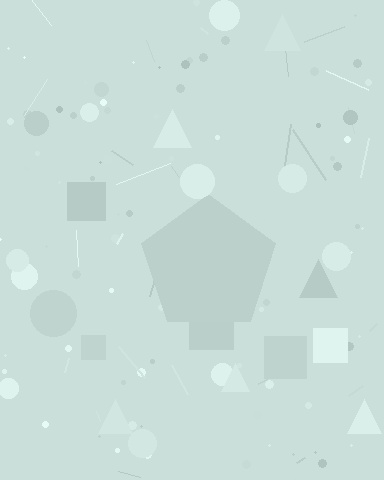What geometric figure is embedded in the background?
A pentagon is embedded in the background.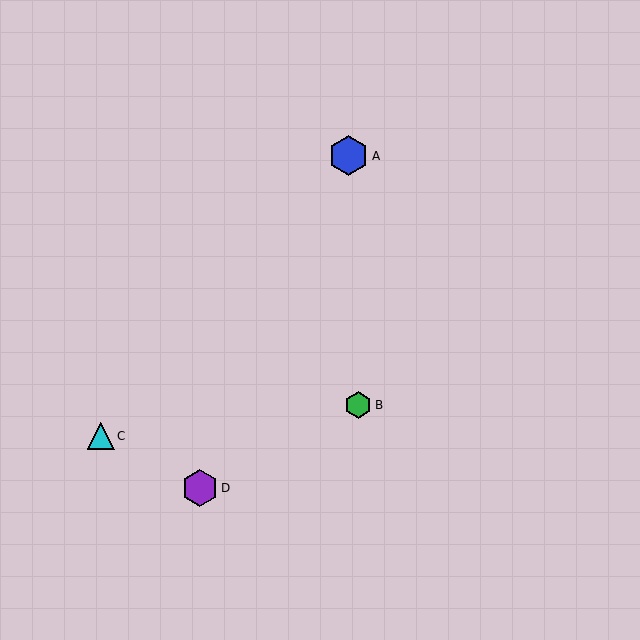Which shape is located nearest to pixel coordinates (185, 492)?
The purple hexagon (labeled D) at (200, 488) is nearest to that location.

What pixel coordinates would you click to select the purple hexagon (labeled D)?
Click at (200, 488) to select the purple hexagon D.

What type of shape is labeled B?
Shape B is a green hexagon.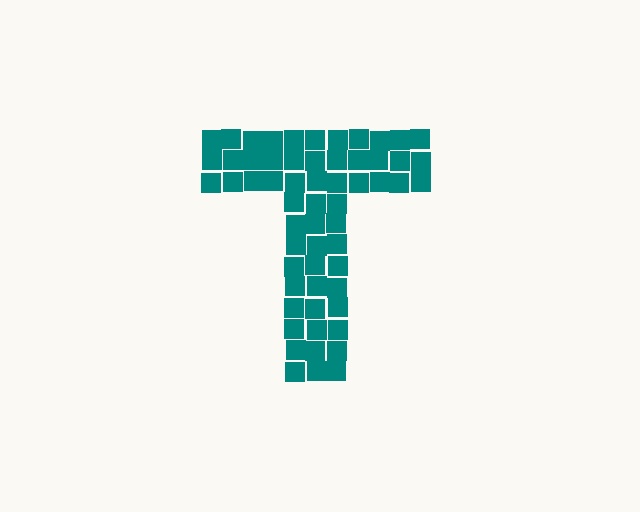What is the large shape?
The large shape is the letter T.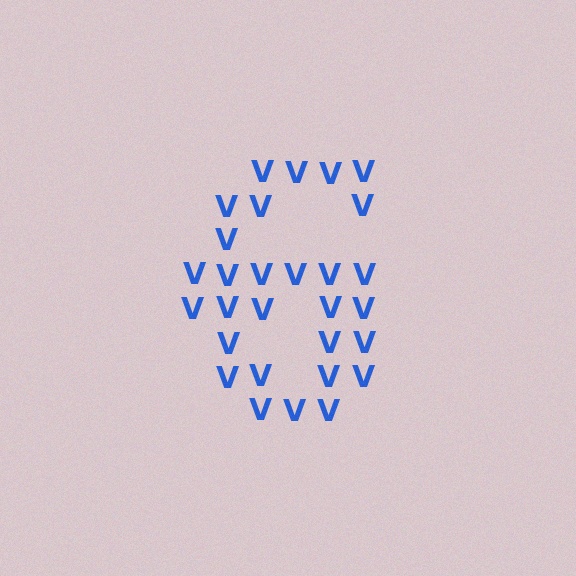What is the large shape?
The large shape is the digit 6.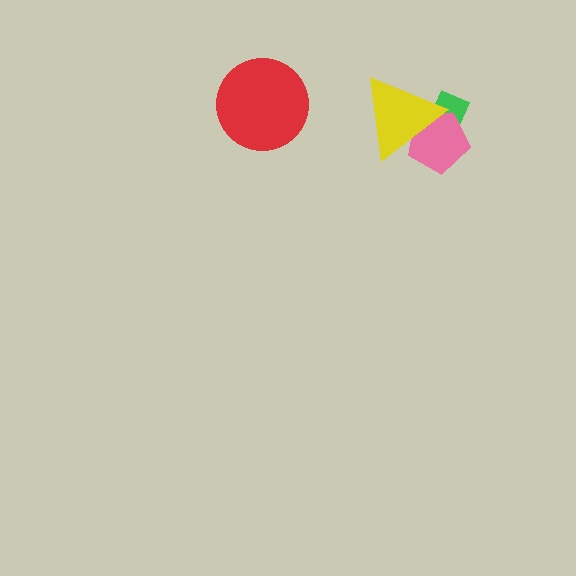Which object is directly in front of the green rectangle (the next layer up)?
The pink pentagon is directly in front of the green rectangle.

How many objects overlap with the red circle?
0 objects overlap with the red circle.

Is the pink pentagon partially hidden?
Yes, it is partially covered by another shape.